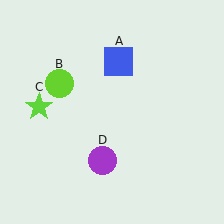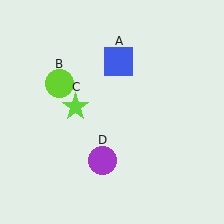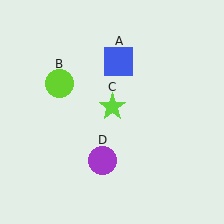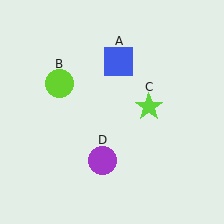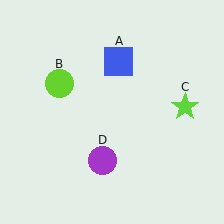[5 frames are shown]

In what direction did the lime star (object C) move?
The lime star (object C) moved right.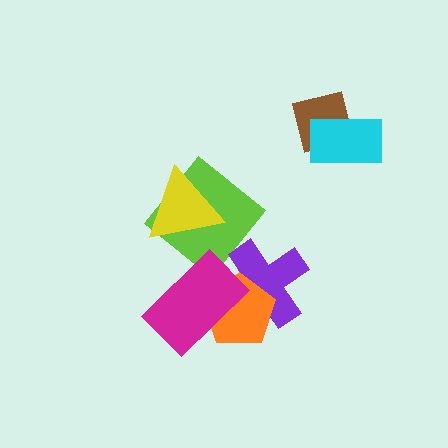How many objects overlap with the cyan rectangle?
1 object overlaps with the cyan rectangle.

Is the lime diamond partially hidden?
Yes, it is partially covered by another shape.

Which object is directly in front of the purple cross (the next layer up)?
The orange pentagon is directly in front of the purple cross.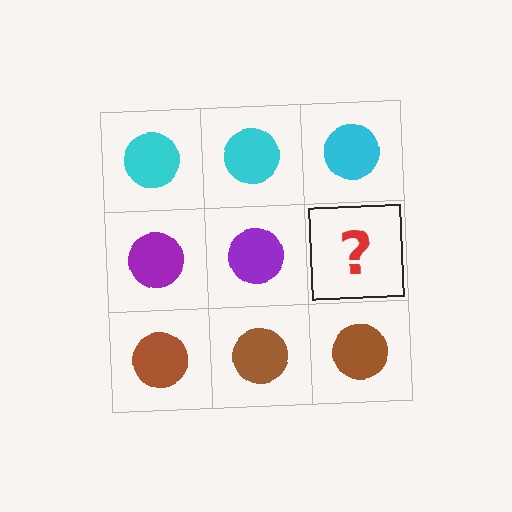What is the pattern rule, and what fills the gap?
The rule is that each row has a consistent color. The gap should be filled with a purple circle.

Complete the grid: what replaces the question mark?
The question mark should be replaced with a purple circle.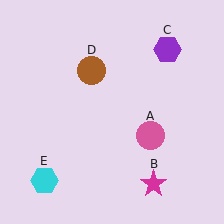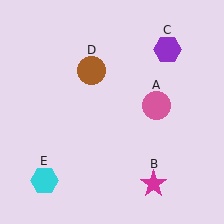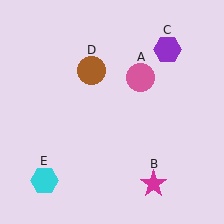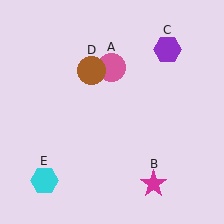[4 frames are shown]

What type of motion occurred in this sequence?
The pink circle (object A) rotated counterclockwise around the center of the scene.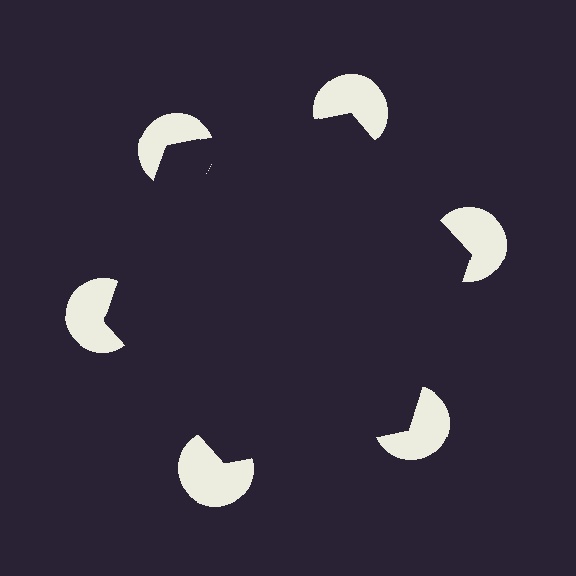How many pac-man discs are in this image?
There are 6 — one at each vertex of the illusory hexagon.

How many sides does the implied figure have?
6 sides.